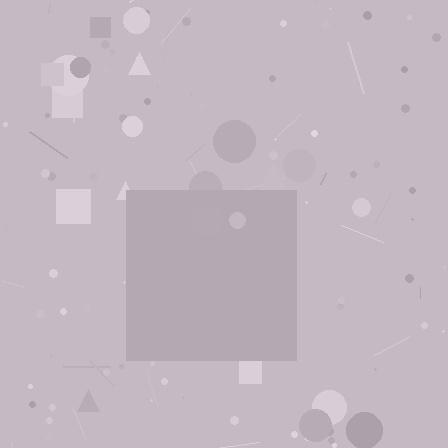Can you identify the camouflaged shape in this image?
The camouflaged shape is a square.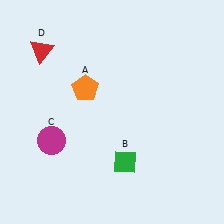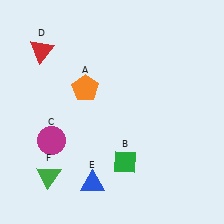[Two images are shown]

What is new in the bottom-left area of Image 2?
A blue triangle (E) was added in the bottom-left area of Image 2.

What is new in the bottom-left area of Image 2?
A green triangle (F) was added in the bottom-left area of Image 2.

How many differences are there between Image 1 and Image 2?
There are 2 differences between the two images.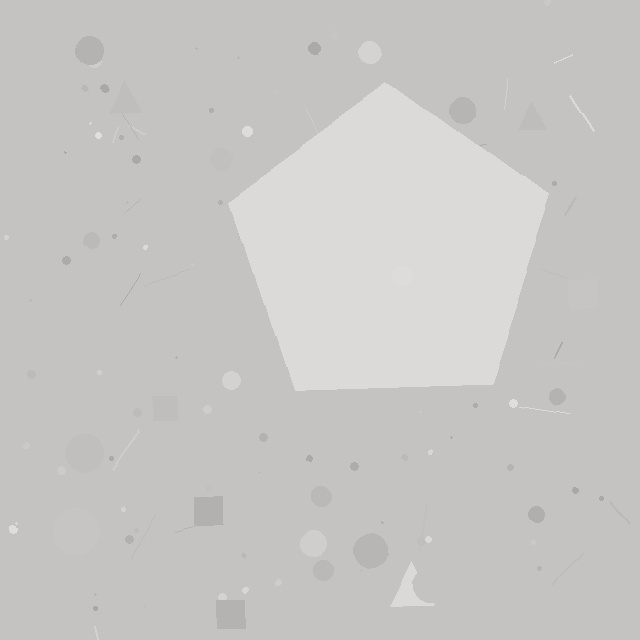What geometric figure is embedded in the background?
A pentagon is embedded in the background.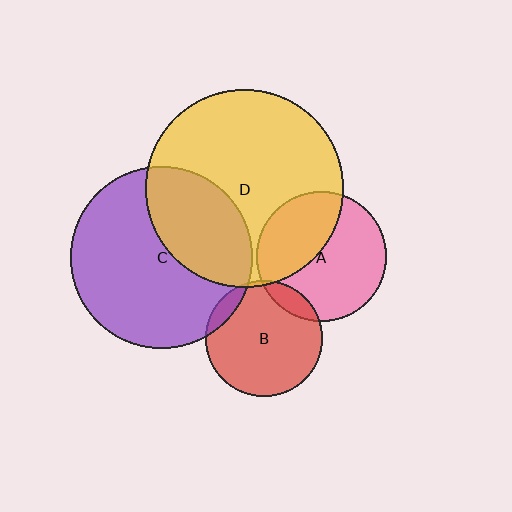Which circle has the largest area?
Circle D (yellow).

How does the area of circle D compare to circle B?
Approximately 2.9 times.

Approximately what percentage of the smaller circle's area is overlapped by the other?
Approximately 5%.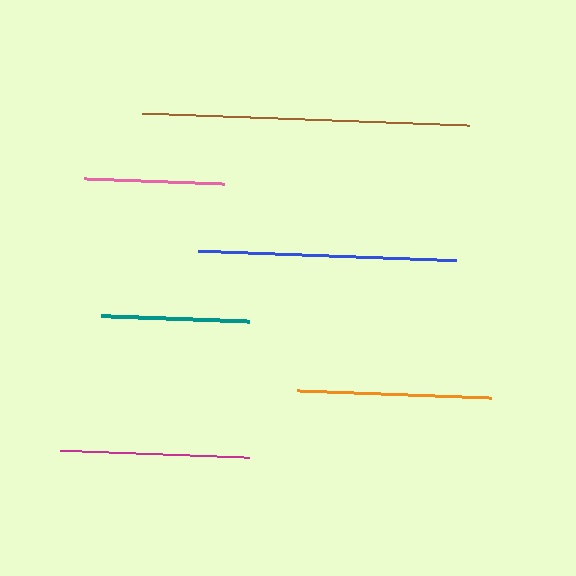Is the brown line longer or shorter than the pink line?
The brown line is longer than the pink line.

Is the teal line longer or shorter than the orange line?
The orange line is longer than the teal line.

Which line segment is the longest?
The brown line is the longest at approximately 327 pixels.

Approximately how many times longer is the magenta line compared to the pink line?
The magenta line is approximately 1.3 times the length of the pink line.